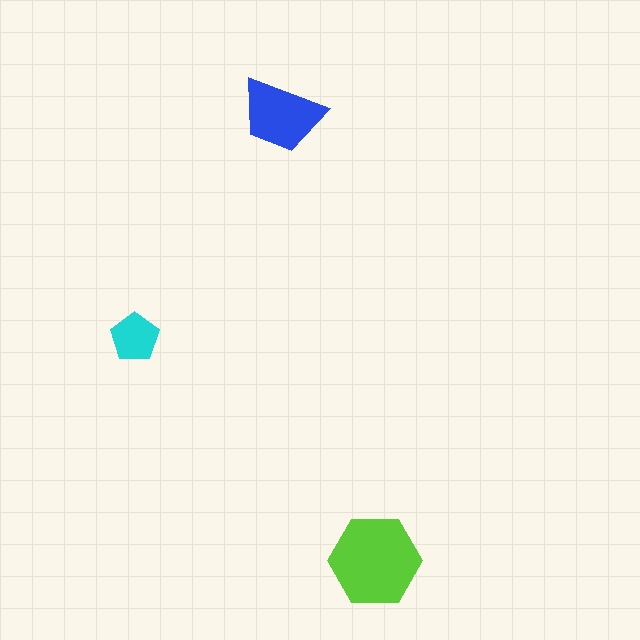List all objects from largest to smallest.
The lime hexagon, the blue trapezoid, the cyan pentagon.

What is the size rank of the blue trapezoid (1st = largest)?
2nd.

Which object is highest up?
The blue trapezoid is topmost.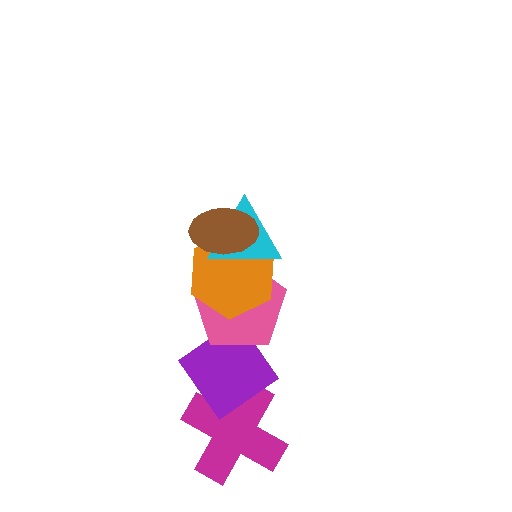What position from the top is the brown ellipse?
The brown ellipse is 1st from the top.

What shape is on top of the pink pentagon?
The orange hexagon is on top of the pink pentagon.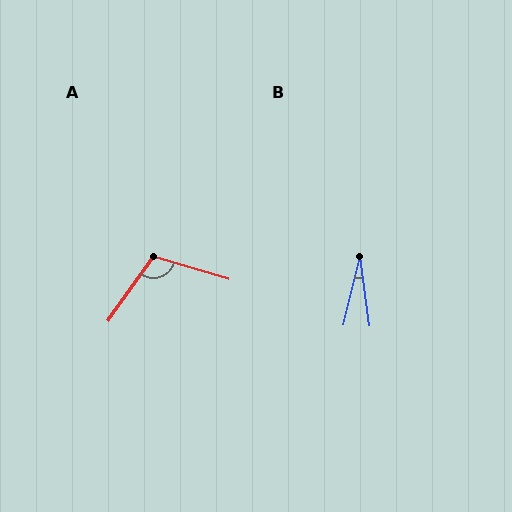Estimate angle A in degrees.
Approximately 109 degrees.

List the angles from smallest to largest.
B (21°), A (109°).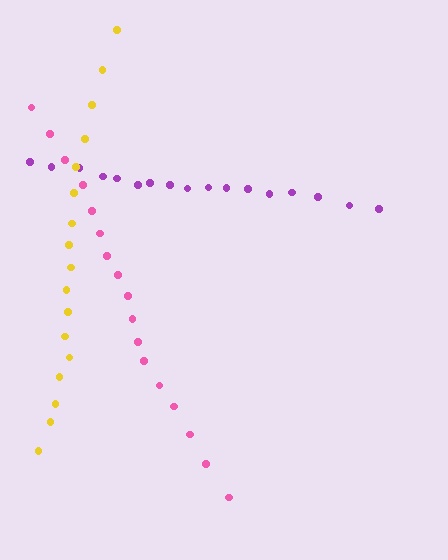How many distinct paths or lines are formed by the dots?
There are 3 distinct paths.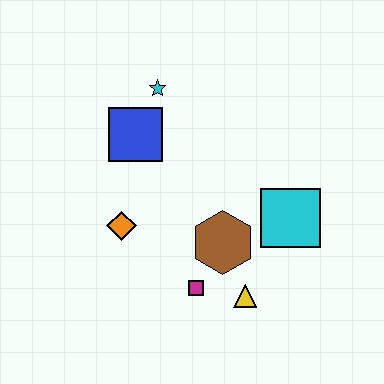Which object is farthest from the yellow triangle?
The cyan star is farthest from the yellow triangle.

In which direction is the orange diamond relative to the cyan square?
The orange diamond is to the left of the cyan square.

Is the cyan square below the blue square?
Yes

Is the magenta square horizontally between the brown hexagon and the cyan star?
Yes